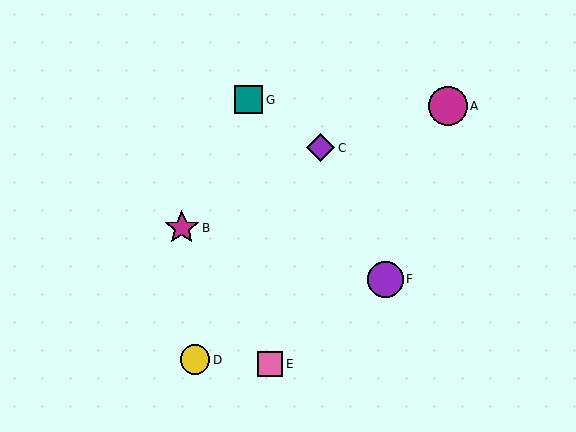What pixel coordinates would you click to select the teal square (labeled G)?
Click at (249, 100) to select the teal square G.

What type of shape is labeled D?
Shape D is a yellow circle.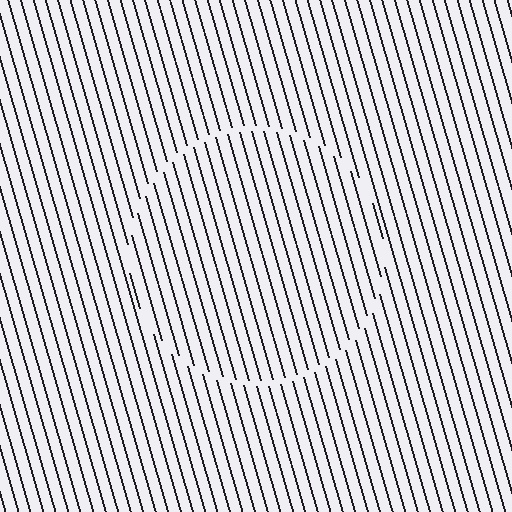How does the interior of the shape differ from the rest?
The interior of the shape contains the same grating, shifted by half a period — the contour is defined by the phase discontinuity where line-ends from the inner and outer gratings abut.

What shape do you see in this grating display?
An illusory circle. The interior of the shape contains the same grating, shifted by half a period — the contour is defined by the phase discontinuity where line-ends from the inner and outer gratings abut.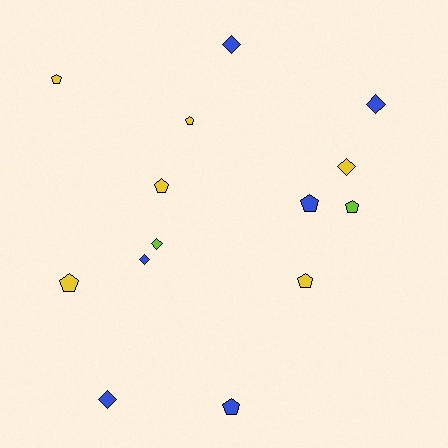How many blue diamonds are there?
There are 4 blue diamonds.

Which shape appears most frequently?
Pentagon, with 8 objects.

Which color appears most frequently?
Blue, with 6 objects.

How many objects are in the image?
There are 14 objects.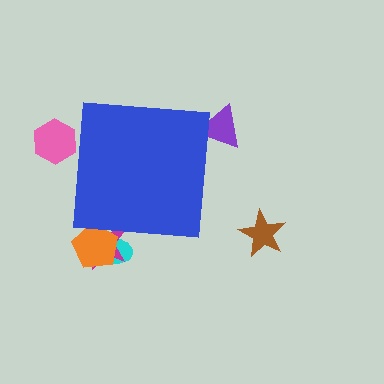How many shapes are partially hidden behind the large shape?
5 shapes are partially hidden.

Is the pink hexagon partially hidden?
Yes, the pink hexagon is partially hidden behind the blue square.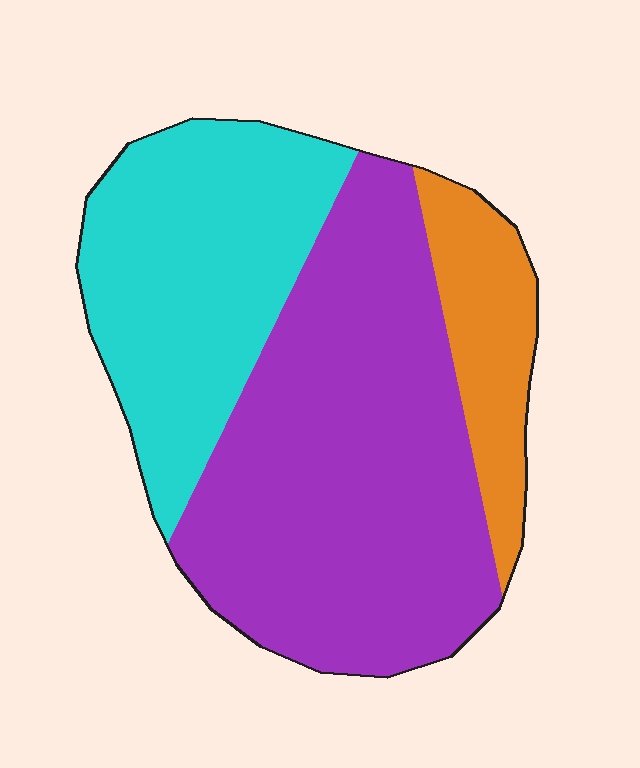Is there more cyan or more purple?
Purple.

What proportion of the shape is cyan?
Cyan takes up between a quarter and a half of the shape.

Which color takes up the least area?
Orange, at roughly 15%.